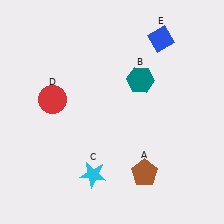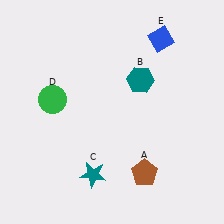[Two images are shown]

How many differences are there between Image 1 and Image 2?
There are 2 differences between the two images.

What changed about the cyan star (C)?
In Image 1, C is cyan. In Image 2, it changed to teal.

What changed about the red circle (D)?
In Image 1, D is red. In Image 2, it changed to green.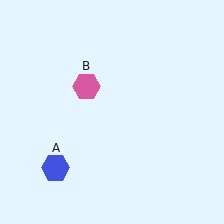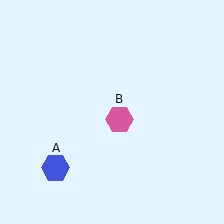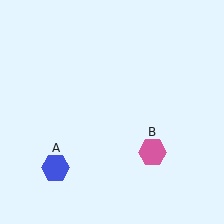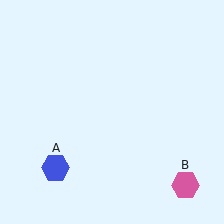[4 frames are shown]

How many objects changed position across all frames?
1 object changed position: pink hexagon (object B).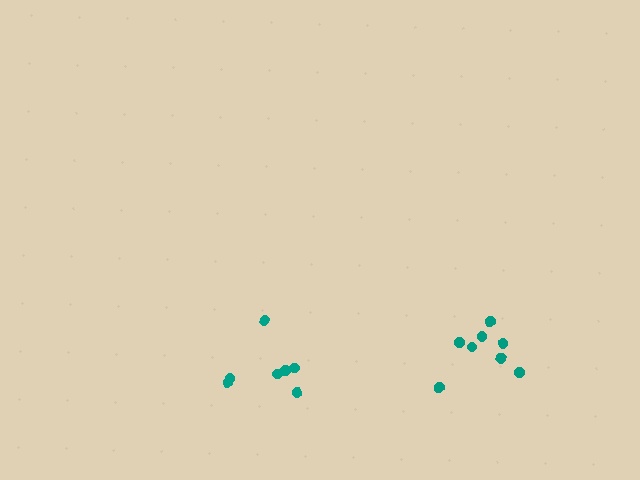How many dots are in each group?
Group 1: 8 dots, Group 2: 7 dots (15 total).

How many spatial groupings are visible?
There are 2 spatial groupings.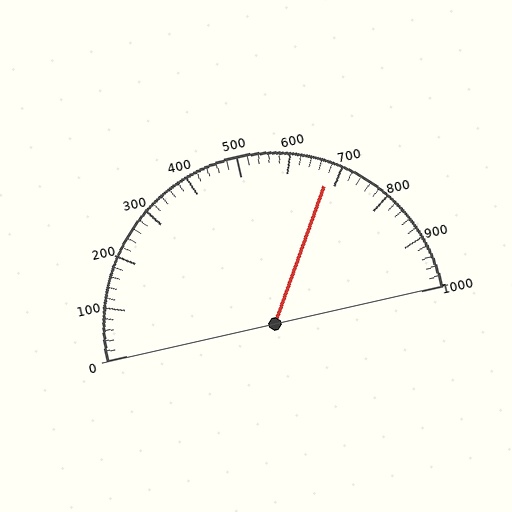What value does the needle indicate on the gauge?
The needle indicates approximately 680.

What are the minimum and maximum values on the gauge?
The gauge ranges from 0 to 1000.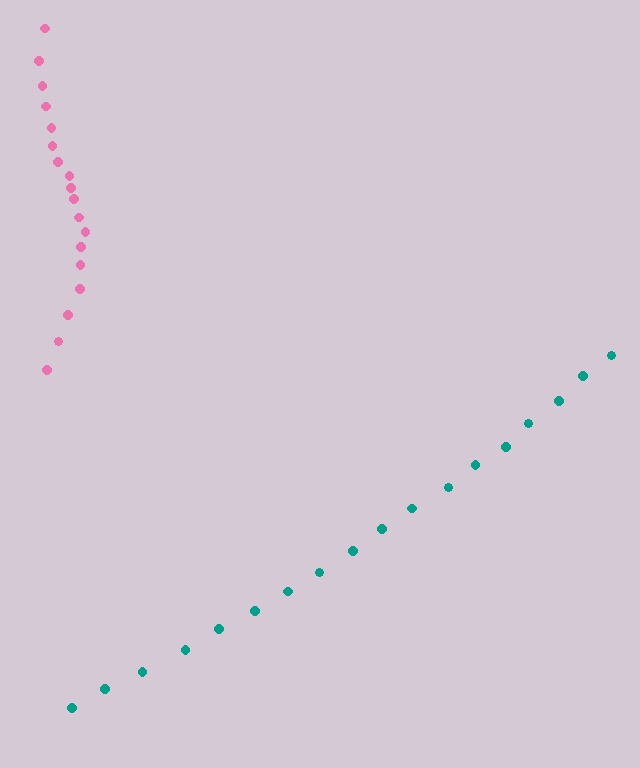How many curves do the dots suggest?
There are 2 distinct paths.